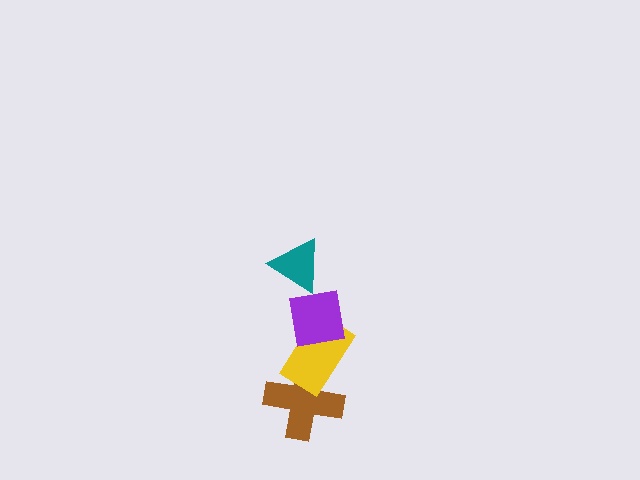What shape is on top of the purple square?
The teal triangle is on top of the purple square.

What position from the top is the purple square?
The purple square is 2nd from the top.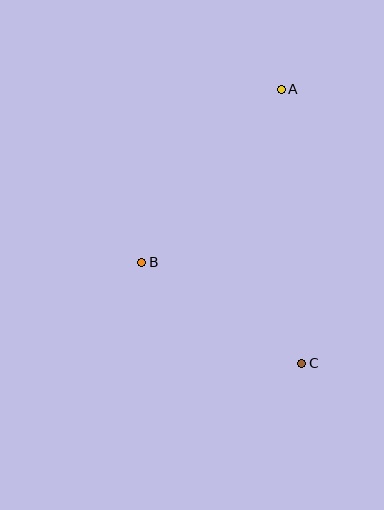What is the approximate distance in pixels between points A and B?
The distance between A and B is approximately 222 pixels.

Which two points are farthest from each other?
Points A and C are farthest from each other.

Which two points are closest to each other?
Points B and C are closest to each other.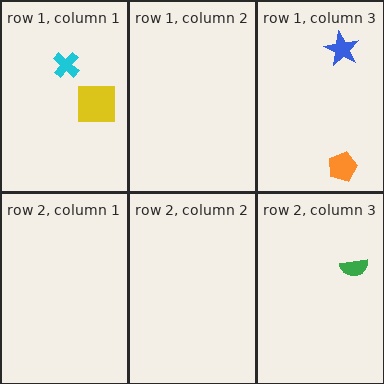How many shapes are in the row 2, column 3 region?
1.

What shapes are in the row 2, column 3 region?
The green semicircle.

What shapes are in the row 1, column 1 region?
The yellow square, the cyan cross.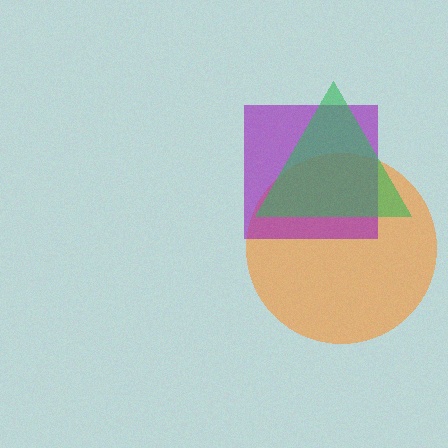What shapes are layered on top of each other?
The layered shapes are: an orange circle, a purple square, a green triangle.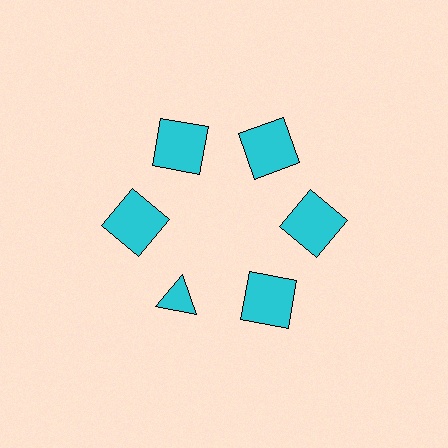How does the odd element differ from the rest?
It has a different shape: triangle instead of square.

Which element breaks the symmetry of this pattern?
The cyan triangle at roughly the 7 o'clock position breaks the symmetry. All other shapes are cyan squares.